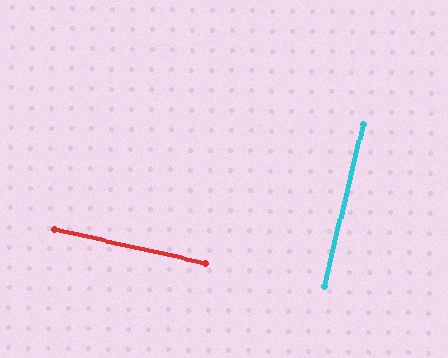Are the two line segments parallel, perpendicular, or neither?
Perpendicular — they meet at approximately 89°.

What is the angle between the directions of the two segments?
Approximately 89 degrees.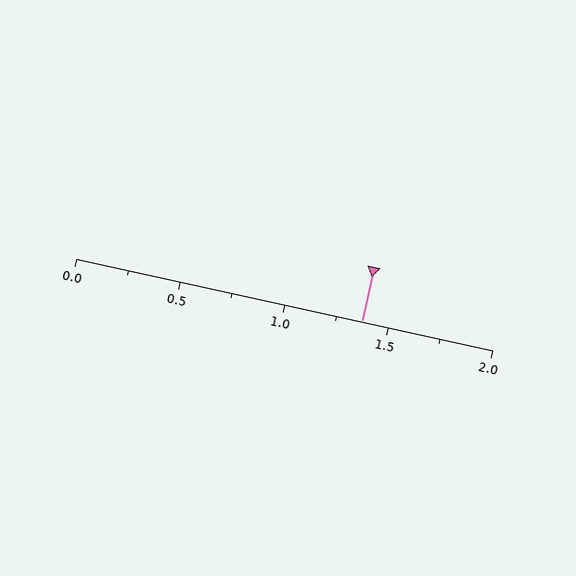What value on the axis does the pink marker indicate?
The marker indicates approximately 1.38.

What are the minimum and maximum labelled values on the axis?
The axis runs from 0.0 to 2.0.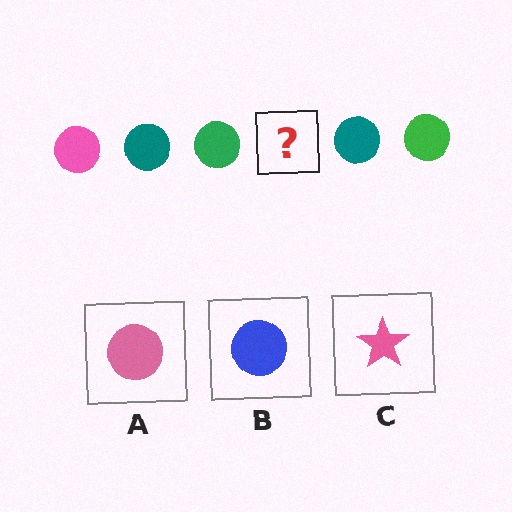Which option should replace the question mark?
Option A.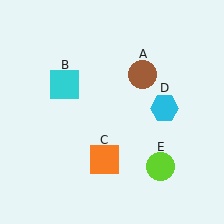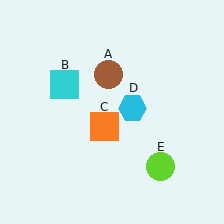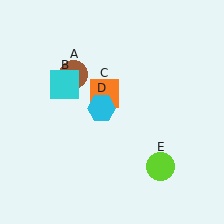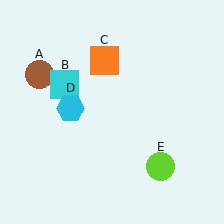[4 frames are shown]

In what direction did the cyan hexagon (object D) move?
The cyan hexagon (object D) moved left.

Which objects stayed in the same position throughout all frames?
Cyan square (object B) and lime circle (object E) remained stationary.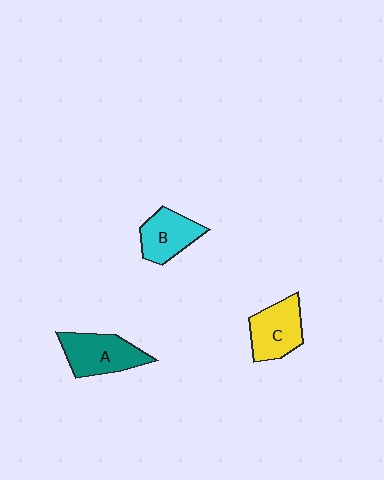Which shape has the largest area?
Shape A (teal).